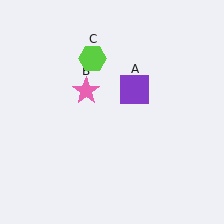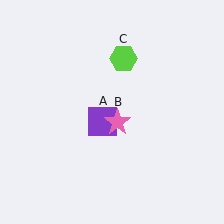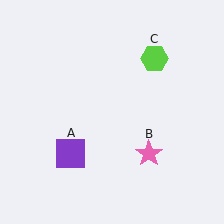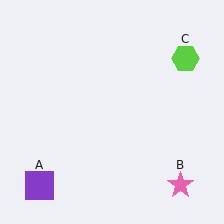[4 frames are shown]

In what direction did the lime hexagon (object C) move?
The lime hexagon (object C) moved right.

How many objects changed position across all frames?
3 objects changed position: purple square (object A), pink star (object B), lime hexagon (object C).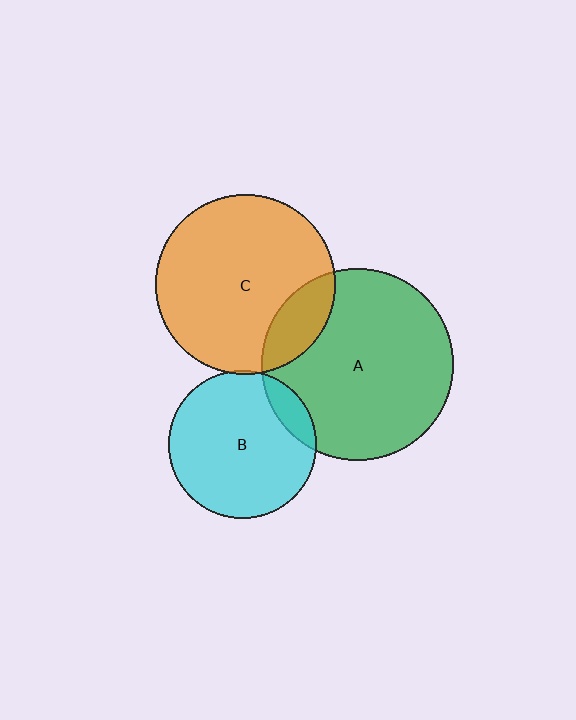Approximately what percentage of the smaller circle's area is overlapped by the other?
Approximately 10%.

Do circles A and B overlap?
Yes.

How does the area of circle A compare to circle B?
Approximately 1.7 times.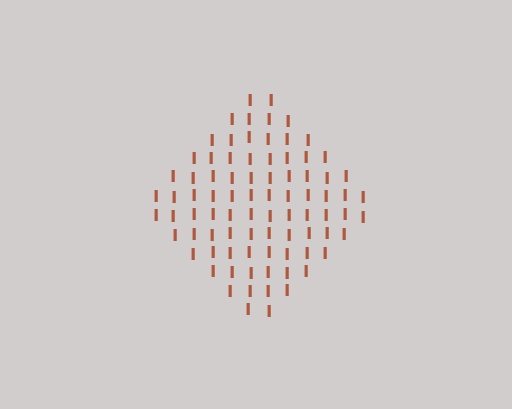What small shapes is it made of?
It is made of small letter I's.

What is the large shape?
The large shape is a diamond.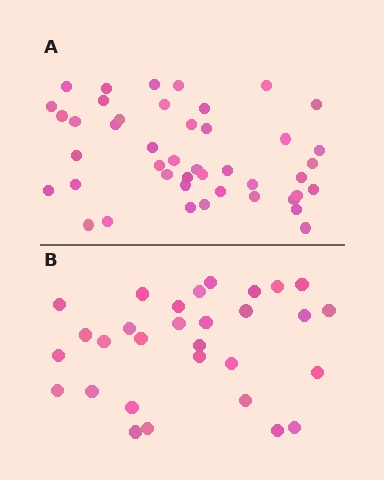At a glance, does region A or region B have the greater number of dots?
Region A (the top region) has more dots.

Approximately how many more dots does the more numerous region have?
Region A has approximately 15 more dots than region B.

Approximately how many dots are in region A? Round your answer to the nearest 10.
About 40 dots. (The exact count is 44, which rounds to 40.)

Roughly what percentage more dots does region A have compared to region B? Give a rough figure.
About 45% more.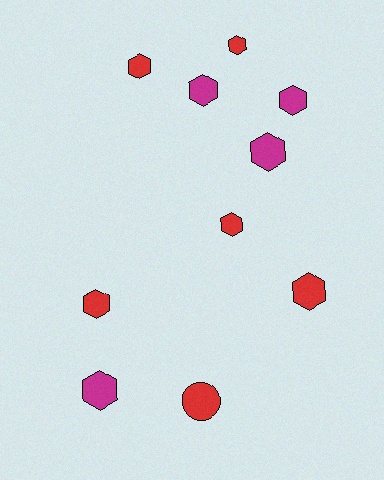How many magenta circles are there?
There are no magenta circles.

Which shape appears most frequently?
Hexagon, with 9 objects.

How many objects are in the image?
There are 10 objects.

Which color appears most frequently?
Red, with 6 objects.